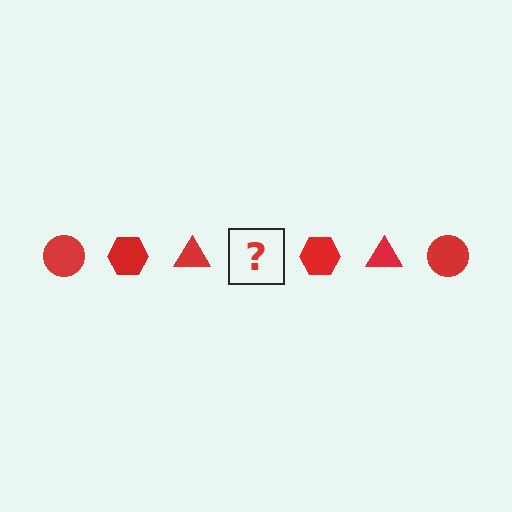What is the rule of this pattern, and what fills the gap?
The rule is that the pattern cycles through circle, hexagon, triangle shapes in red. The gap should be filled with a red circle.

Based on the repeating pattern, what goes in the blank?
The blank should be a red circle.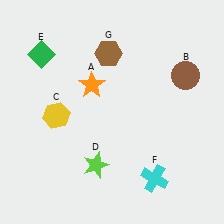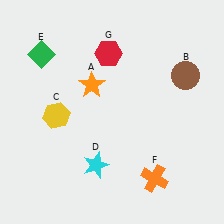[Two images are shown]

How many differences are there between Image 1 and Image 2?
There are 3 differences between the two images.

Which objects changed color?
D changed from lime to cyan. F changed from cyan to orange. G changed from brown to red.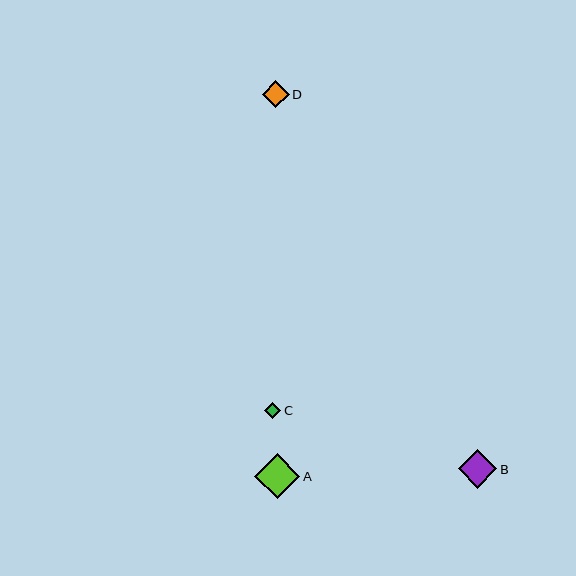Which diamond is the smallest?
Diamond C is the smallest with a size of approximately 17 pixels.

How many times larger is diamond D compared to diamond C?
Diamond D is approximately 1.6 times the size of diamond C.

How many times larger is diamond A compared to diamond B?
Diamond A is approximately 1.2 times the size of diamond B.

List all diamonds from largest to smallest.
From largest to smallest: A, B, D, C.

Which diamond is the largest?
Diamond A is the largest with a size of approximately 45 pixels.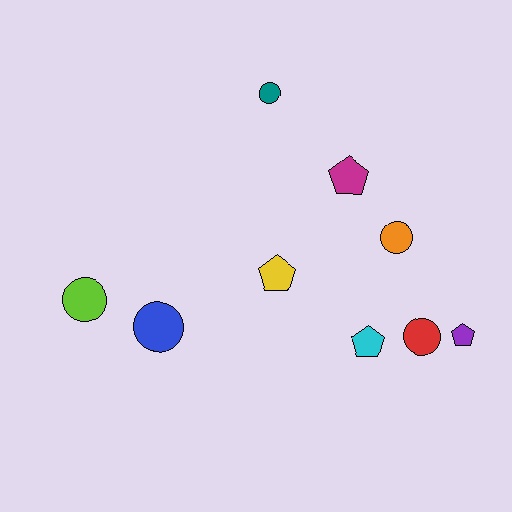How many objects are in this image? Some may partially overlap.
There are 9 objects.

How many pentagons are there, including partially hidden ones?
There are 4 pentagons.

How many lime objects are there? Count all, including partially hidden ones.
There is 1 lime object.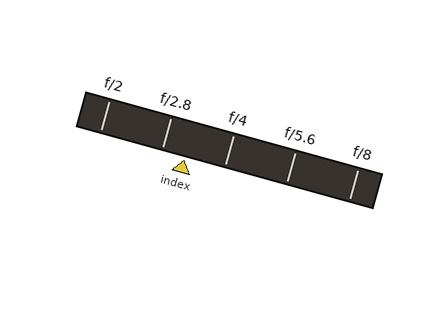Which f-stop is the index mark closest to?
The index mark is closest to f/2.8.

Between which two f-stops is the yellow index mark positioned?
The index mark is between f/2.8 and f/4.